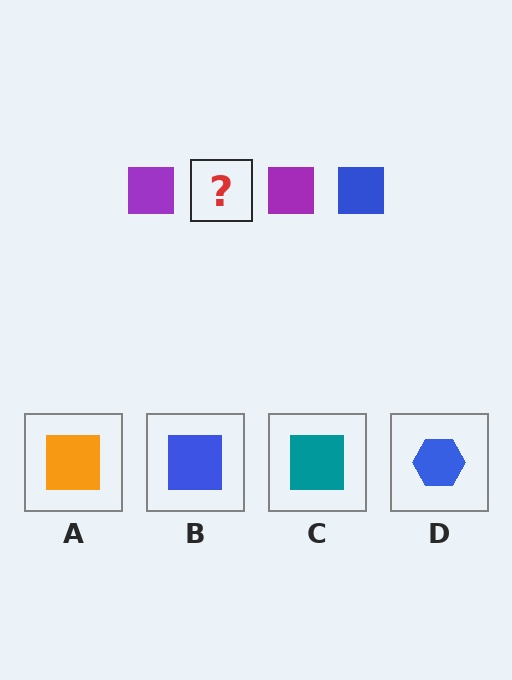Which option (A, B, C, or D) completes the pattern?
B.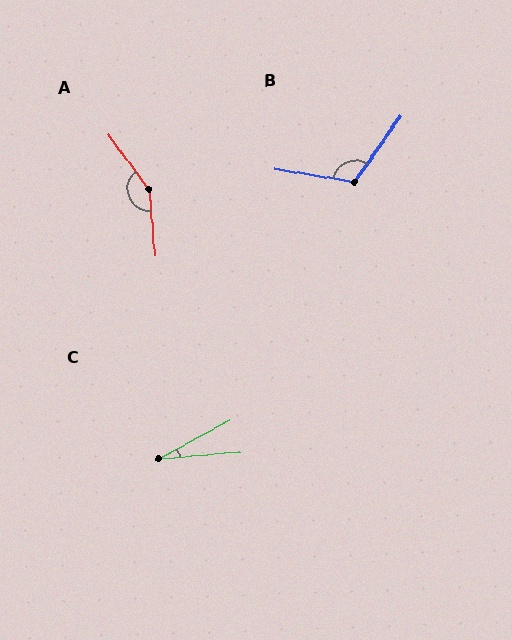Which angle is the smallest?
C, at approximately 23 degrees.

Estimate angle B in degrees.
Approximately 116 degrees.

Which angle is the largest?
A, at approximately 149 degrees.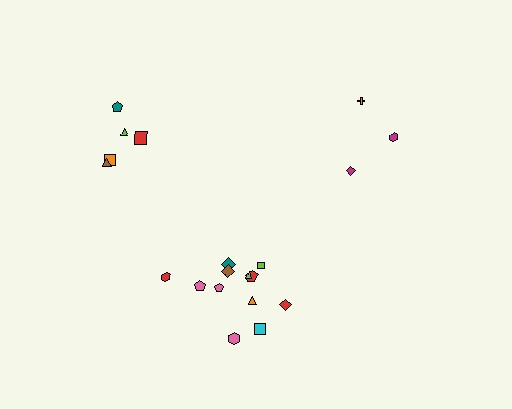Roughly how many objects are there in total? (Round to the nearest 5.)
Roughly 20 objects in total.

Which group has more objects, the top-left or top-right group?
The top-left group.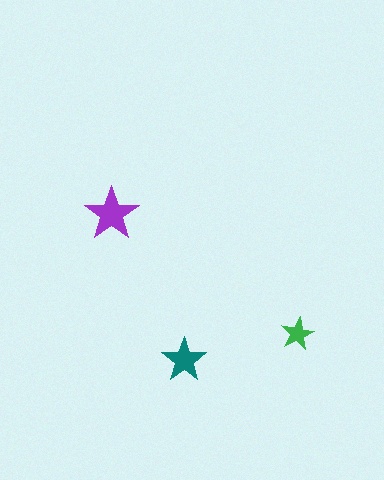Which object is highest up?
The purple star is topmost.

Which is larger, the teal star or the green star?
The teal one.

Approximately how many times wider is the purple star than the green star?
About 1.5 times wider.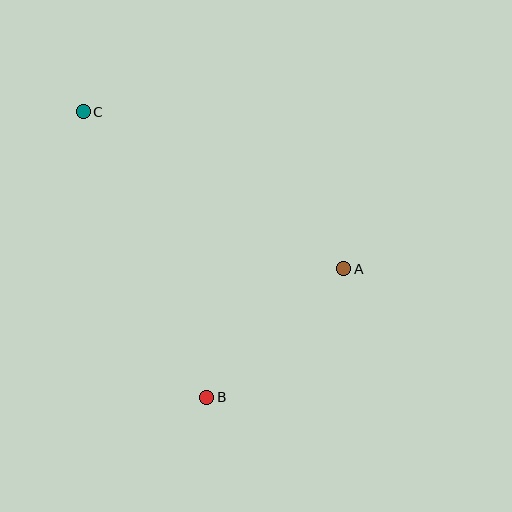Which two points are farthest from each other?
Points B and C are farthest from each other.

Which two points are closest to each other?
Points A and B are closest to each other.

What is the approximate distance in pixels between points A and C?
The distance between A and C is approximately 304 pixels.